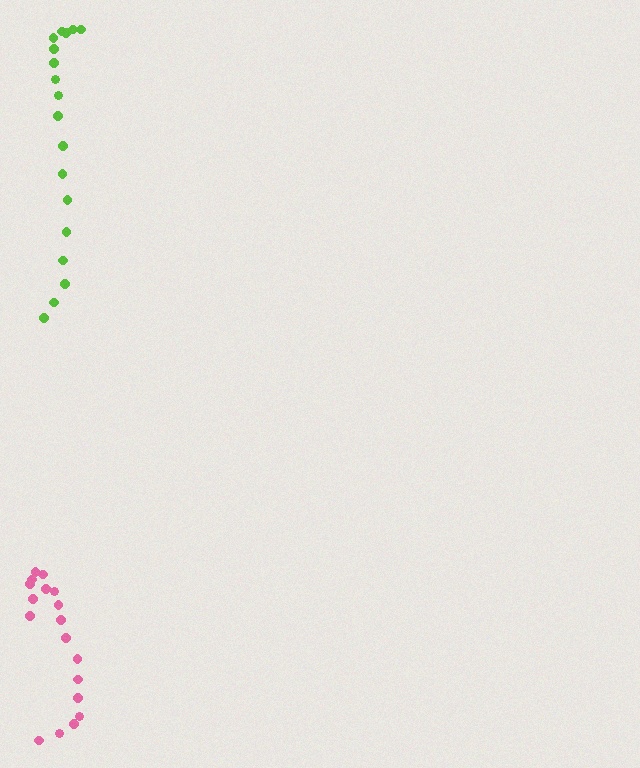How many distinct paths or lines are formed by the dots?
There are 2 distinct paths.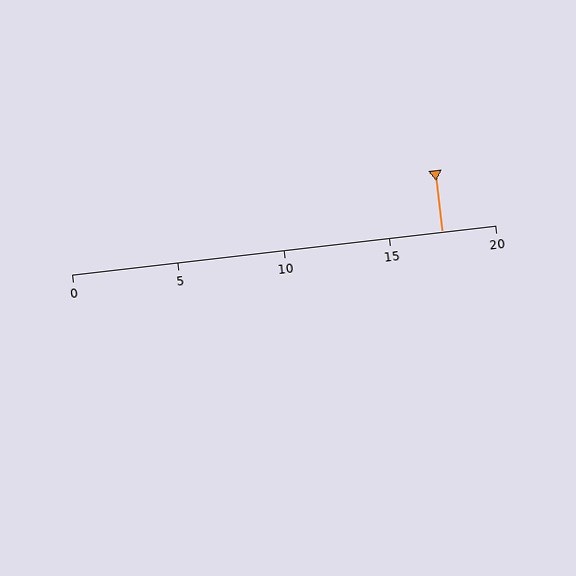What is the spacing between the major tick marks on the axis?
The major ticks are spaced 5 apart.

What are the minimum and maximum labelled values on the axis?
The axis runs from 0 to 20.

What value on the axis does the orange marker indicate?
The marker indicates approximately 17.5.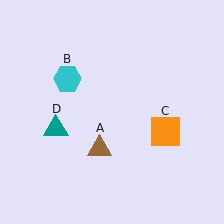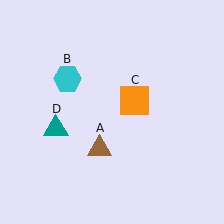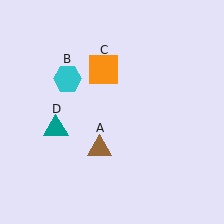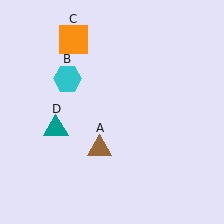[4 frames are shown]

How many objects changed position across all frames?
1 object changed position: orange square (object C).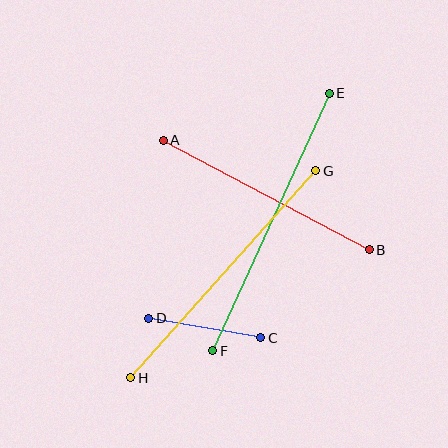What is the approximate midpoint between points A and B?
The midpoint is at approximately (266, 195) pixels.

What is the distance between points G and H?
The distance is approximately 278 pixels.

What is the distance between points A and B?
The distance is approximately 233 pixels.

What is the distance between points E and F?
The distance is approximately 283 pixels.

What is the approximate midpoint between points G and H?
The midpoint is at approximately (223, 274) pixels.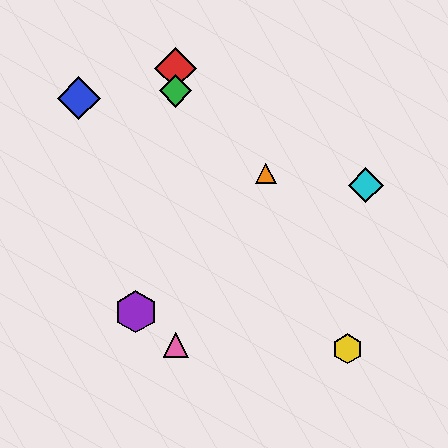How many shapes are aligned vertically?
3 shapes (the red diamond, the green diamond, the pink triangle) are aligned vertically.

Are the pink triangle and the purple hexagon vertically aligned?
No, the pink triangle is at x≈176 and the purple hexagon is at x≈136.